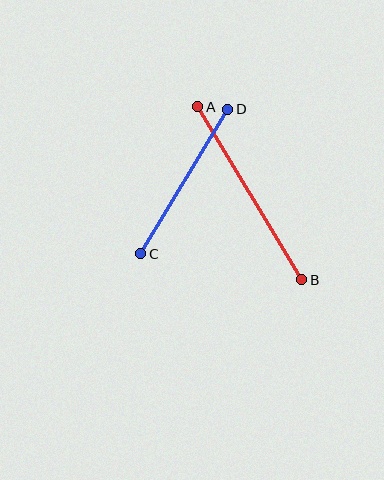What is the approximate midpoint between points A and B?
The midpoint is at approximately (250, 193) pixels.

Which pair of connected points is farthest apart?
Points A and B are farthest apart.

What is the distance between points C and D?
The distance is approximately 169 pixels.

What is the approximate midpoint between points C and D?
The midpoint is at approximately (184, 182) pixels.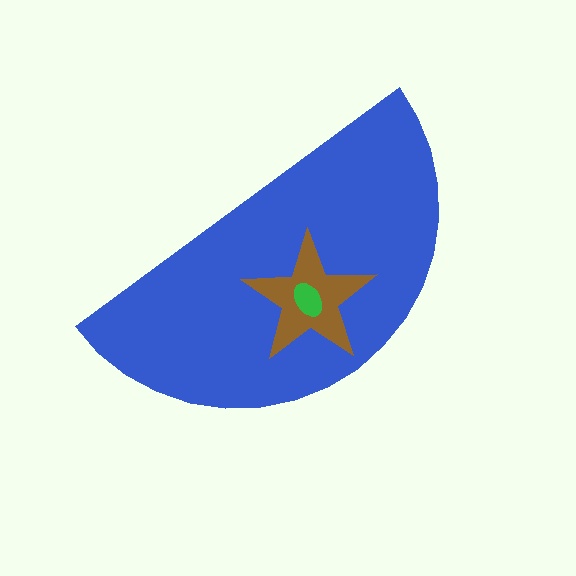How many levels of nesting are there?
3.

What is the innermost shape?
The green ellipse.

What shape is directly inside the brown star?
The green ellipse.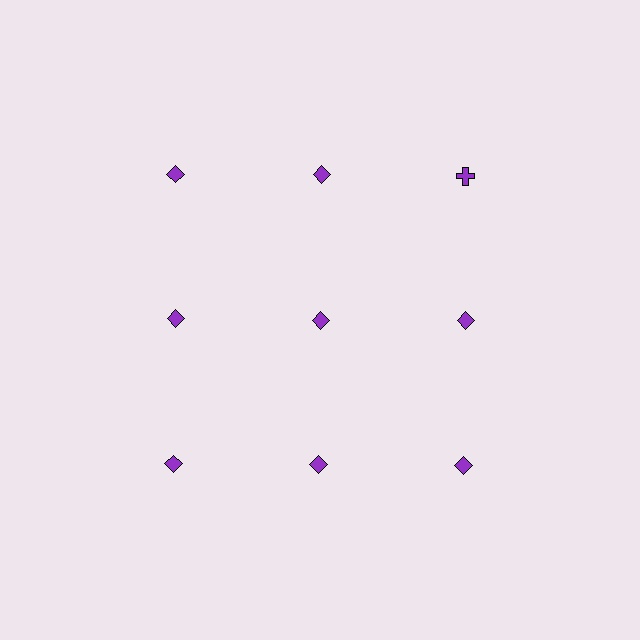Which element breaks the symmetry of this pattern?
The purple cross in the top row, center column breaks the symmetry. All other shapes are purple diamonds.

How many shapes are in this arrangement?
There are 9 shapes arranged in a grid pattern.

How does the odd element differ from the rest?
It has a different shape: cross instead of diamond.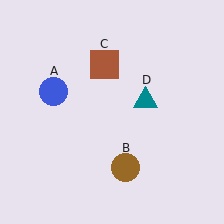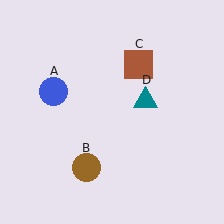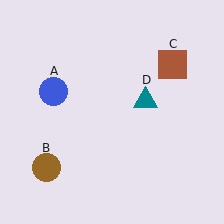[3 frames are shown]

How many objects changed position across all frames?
2 objects changed position: brown circle (object B), brown square (object C).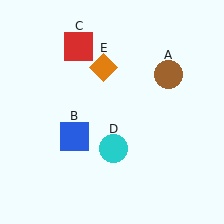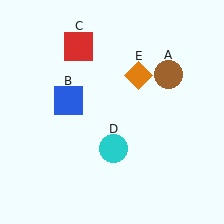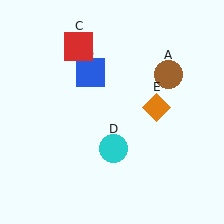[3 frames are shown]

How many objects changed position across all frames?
2 objects changed position: blue square (object B), orange diamond (object E).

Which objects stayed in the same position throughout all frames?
Brown circle (object A) and red square (object C) and cyan circle (object D) remained stationary.